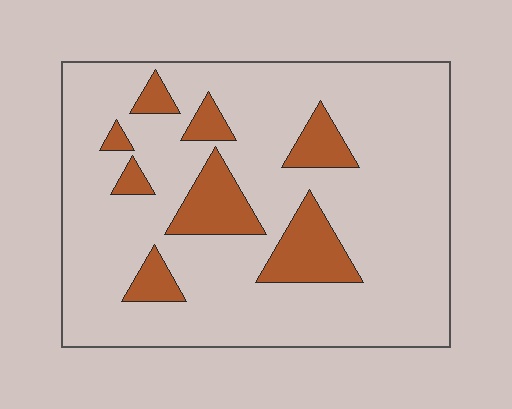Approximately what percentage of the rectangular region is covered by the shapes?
Approximately 15%.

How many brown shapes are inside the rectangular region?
8.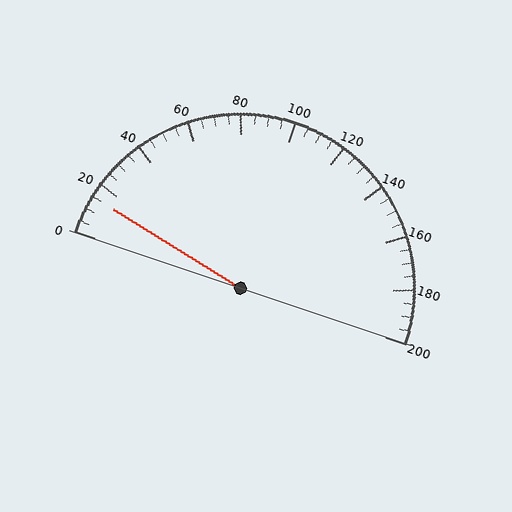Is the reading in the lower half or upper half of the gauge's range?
The reading is in the lower half of the range (0 to 200).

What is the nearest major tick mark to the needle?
The nearest major tick mark is 20.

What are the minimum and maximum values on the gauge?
The gauge ranges from 0 to 200.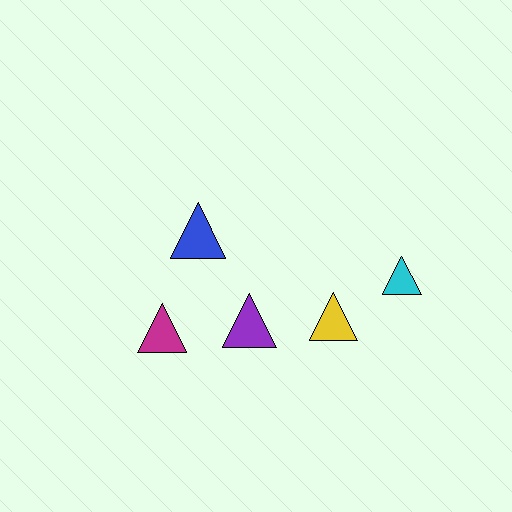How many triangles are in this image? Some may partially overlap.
There are 5 triangles.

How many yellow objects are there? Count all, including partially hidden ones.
There is 1 yellow object.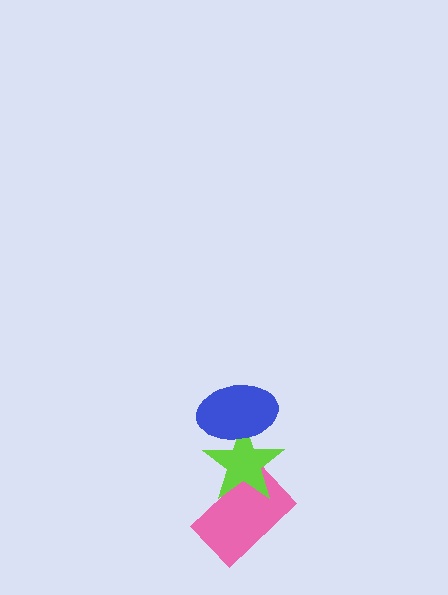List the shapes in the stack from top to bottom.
From top to bottom: the blue ellipse, the lime star, the pink rectangle.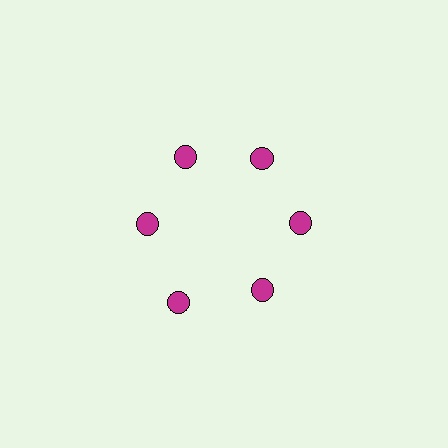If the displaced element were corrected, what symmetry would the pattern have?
It would have 6-fold rotational symmetry — the pattern would map onto itself every 60 degrees.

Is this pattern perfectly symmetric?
No. The 6 magenta circles are arranged in a ring, but one element near the 7 o'clock position is pushed outward from the center, breaking the 6-fold rotational symmetry.